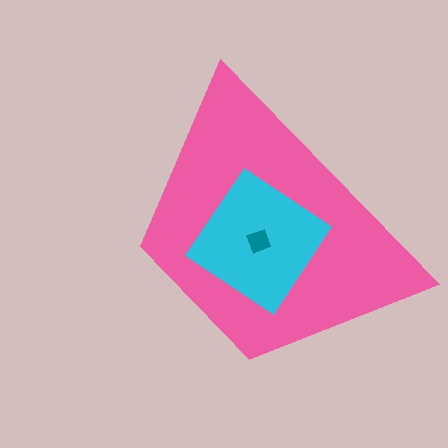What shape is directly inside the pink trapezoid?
The cyan diamond.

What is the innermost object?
The teal diamond.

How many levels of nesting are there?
3.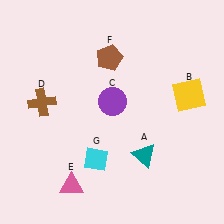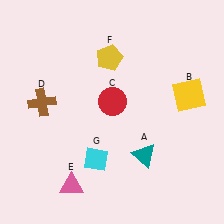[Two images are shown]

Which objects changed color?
C changed from purple to red. F changed from brown to yellow.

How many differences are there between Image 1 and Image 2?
There are 2 differences between the two images.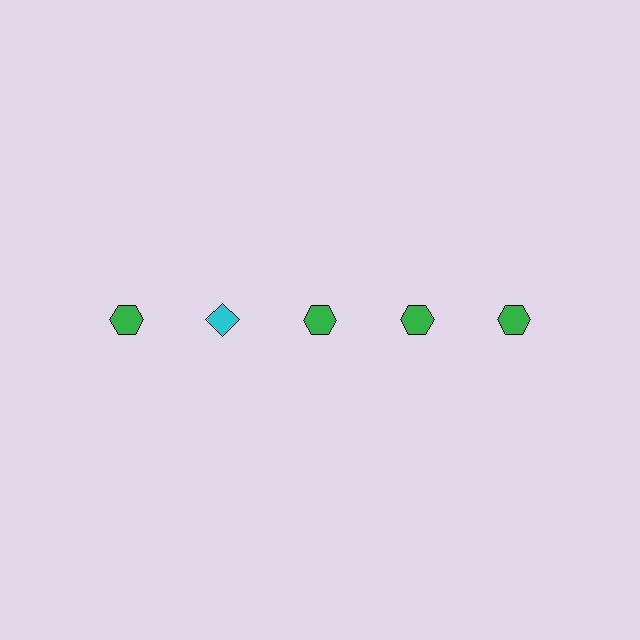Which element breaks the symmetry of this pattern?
The cyan diamond in the top row, second from left column breaks the symmetry. All other shapes are green hexagons.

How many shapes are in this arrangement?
There are 5 shapes arranged in a grid pattern.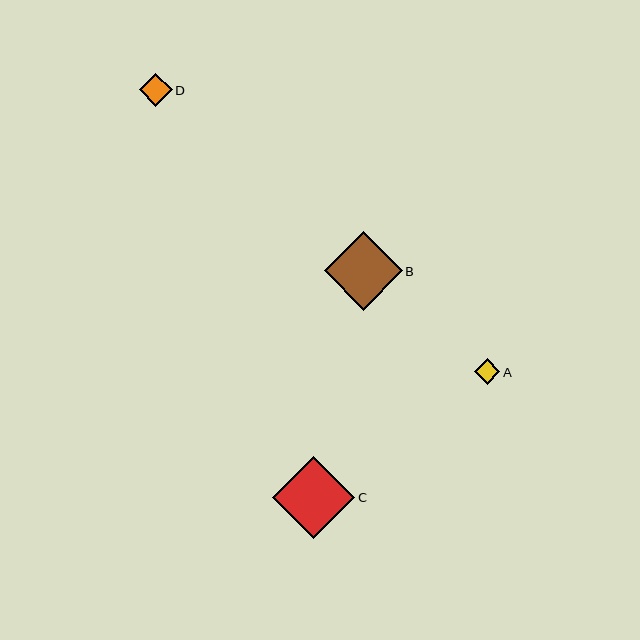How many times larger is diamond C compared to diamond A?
Diamond C is approximately 3.2 times the size of diamond A.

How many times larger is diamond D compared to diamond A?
Diamond D is approximately 1.3 times the size of diamond A.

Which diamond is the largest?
Diamond C is the largest with a size of approximately 82 pixels.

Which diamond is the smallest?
Diamond A is the smallest with a size of approximately 25 pixels.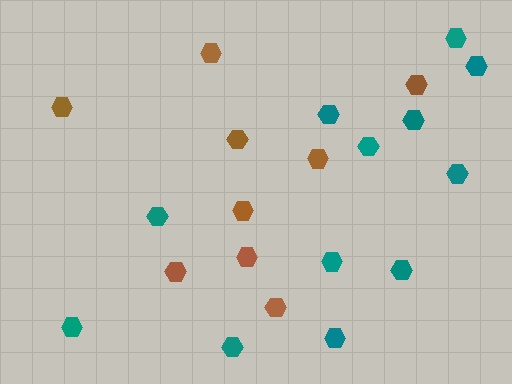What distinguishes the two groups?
There are 2 groups: one group of brown hexagons (9) and one group of teal hexagons (12).